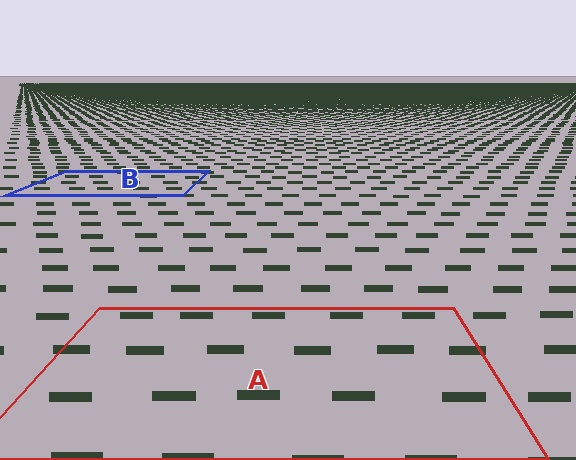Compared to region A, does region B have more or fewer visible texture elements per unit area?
Region B has more texture elements per unit area — they are packed more densely because it is farther away.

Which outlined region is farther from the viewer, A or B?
Region B is farther from the viewer — the texture elements inside it appear smaller and more densely packed.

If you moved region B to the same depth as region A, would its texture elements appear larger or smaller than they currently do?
They would appear larger. At a closer depth, the same texture elements are projected at a bigger on-screen size.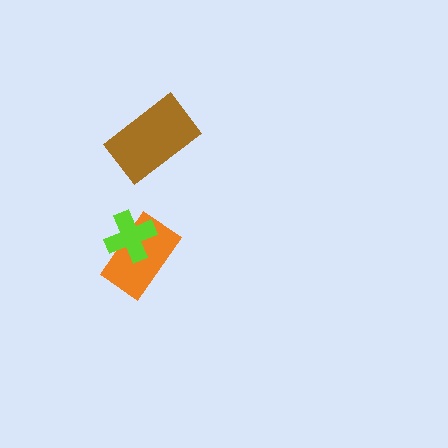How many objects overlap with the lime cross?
1 object overlaps with the lime cross.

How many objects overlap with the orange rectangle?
1 object overlaps with the orange rectangle.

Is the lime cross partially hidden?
No, no other shape covers it.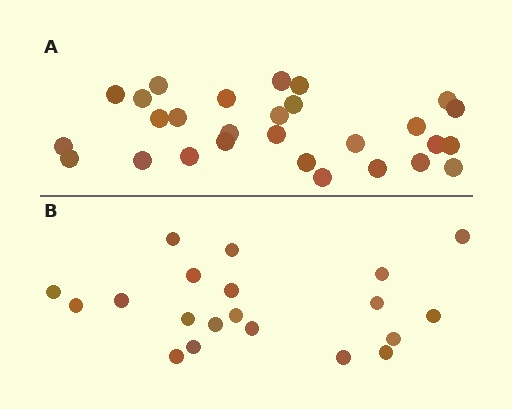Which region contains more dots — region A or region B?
Region A (the top region) has more dots.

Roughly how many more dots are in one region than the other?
Region A has roughly 8 or so more dots than region B.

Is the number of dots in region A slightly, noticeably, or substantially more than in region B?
Region A has noticeably more, but not dramatically so. The ratio is roughly 1.4 to 1.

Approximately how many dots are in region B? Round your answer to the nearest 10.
About 20 dots.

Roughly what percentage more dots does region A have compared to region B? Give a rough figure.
About 40% more.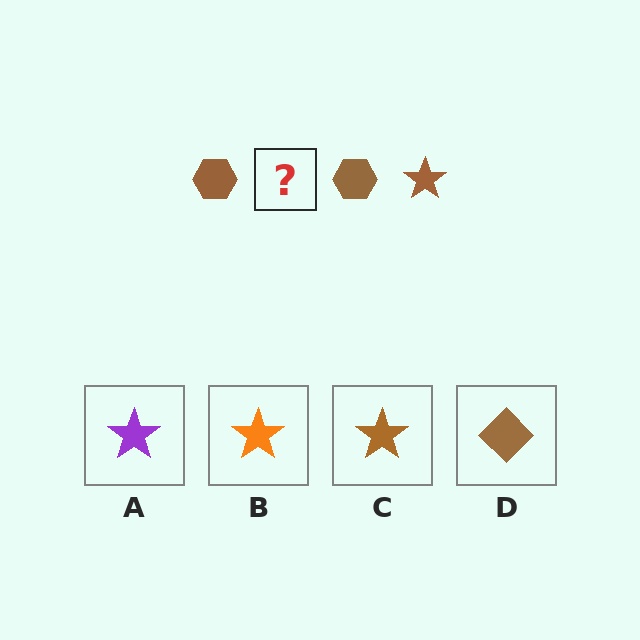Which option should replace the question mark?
Option C.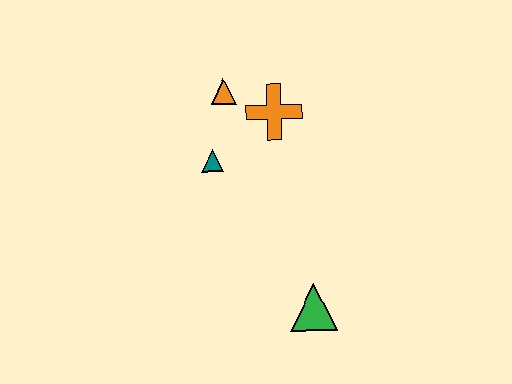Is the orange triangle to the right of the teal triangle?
Yes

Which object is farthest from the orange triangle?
The green triangle is farthest from the orange triangle.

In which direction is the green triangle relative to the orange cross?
The green triangle is below the orange cross.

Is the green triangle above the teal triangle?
No